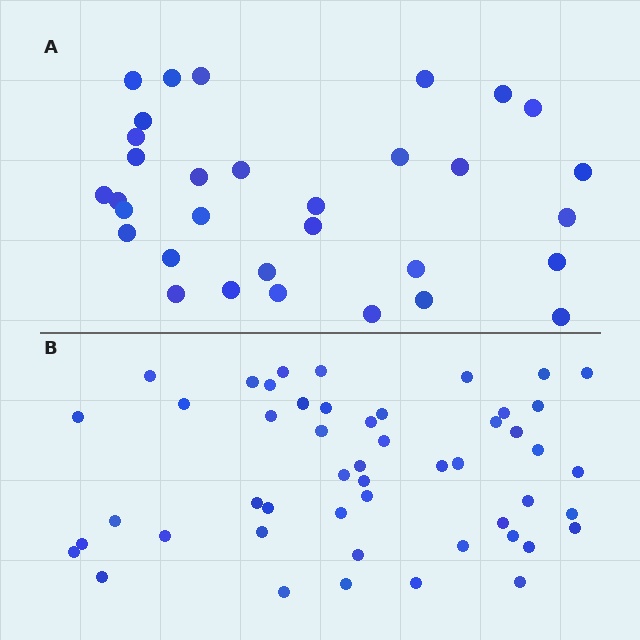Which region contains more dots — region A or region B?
Region B (the bottom region) has more dots.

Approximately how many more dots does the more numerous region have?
Region B has approximately 20 more dots than region A.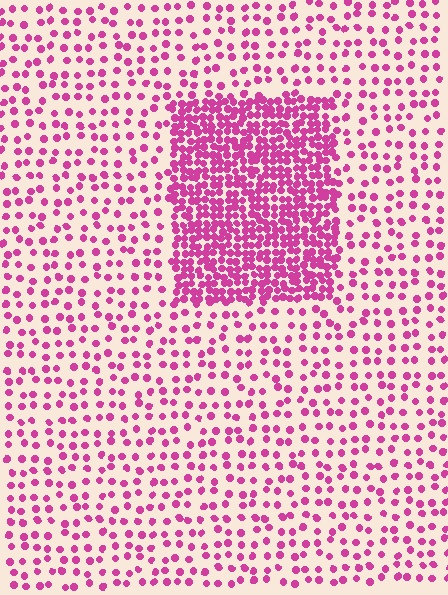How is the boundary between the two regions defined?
The boundary is defined by a change in element density (approximately 2.9x ratio). All elements are the same color, size, and shape.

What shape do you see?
I see a rectangle.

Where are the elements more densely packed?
The elements are more densely packed inside the rectangle boundary.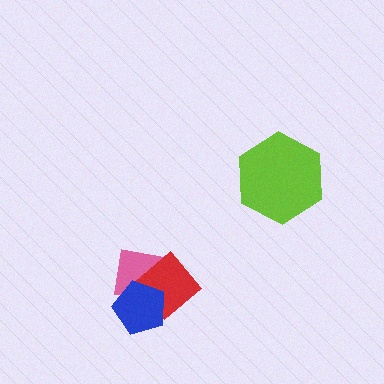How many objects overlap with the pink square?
2 objects overlap with the pink square.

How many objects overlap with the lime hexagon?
0 objects overlap with the lime hexagon.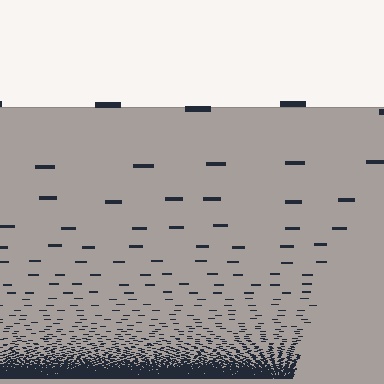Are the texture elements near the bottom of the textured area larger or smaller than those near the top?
Smaller. The gradient is inverted — elements near the bottom are smaller and denser.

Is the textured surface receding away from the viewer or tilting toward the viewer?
The surface appears to tilt toward the viewer. Texture elements get larger and sparser toward the top.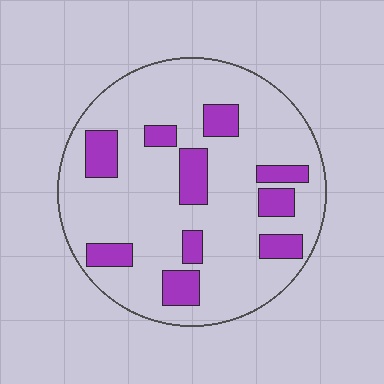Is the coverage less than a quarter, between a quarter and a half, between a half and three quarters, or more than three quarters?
Less than a quarter.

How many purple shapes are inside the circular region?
10.